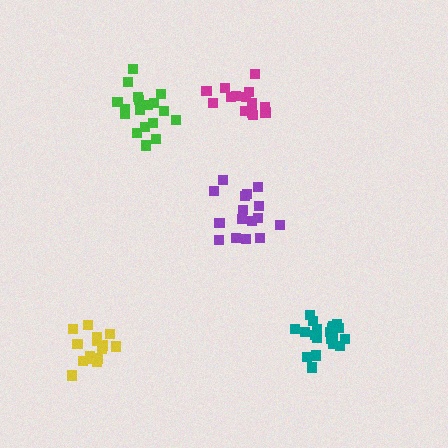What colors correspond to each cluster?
The clusters are colored: green, purple, magenta, teal, yellow.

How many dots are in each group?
Group 1: 18 dots, Group 2: 16 dots, Group 3: 14 dots, Group 4: 20 dots, Group 5: 15 dots (83 total).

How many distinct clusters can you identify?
There are 5 distinct clusters.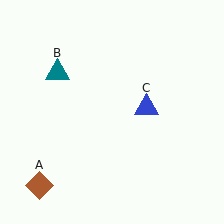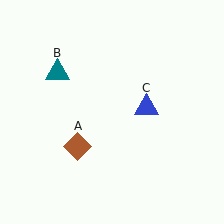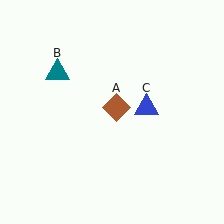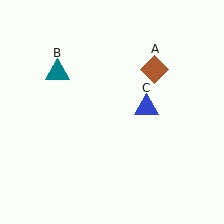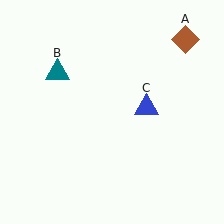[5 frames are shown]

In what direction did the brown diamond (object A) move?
The brown diamond (object A) moved up and to the right.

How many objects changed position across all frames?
1 object changed position: brown diamond (object A).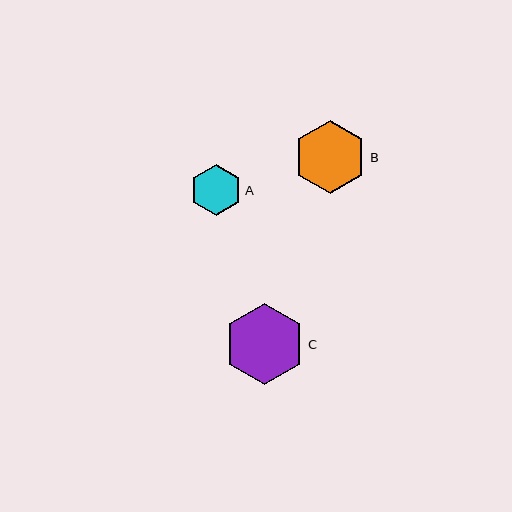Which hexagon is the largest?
Hexagon C is the largest with a size of approximately 81 pixels.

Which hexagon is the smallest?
Hexagon A is the smallest with a size of approximately 51 pixels.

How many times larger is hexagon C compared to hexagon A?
Hexagon C is approximately 1.6 times the size of hexagon A.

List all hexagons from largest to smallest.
From largest to smallest: C, B, A.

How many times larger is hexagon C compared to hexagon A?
Hexagon C is approximately 1.6 times the size of hexagon A.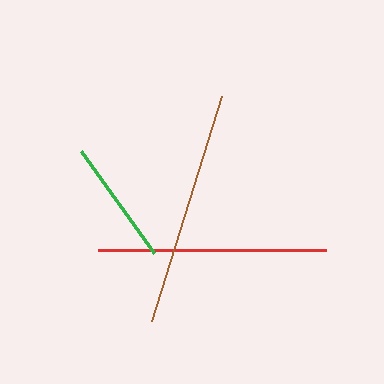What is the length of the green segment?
The green segment is approximately 125 pixels long.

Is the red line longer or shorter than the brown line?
The brown line is longer than the red line.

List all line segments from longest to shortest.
From longest to shortest: brown, red, green.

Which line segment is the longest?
The brown line is the longest at approximately 236 pixels.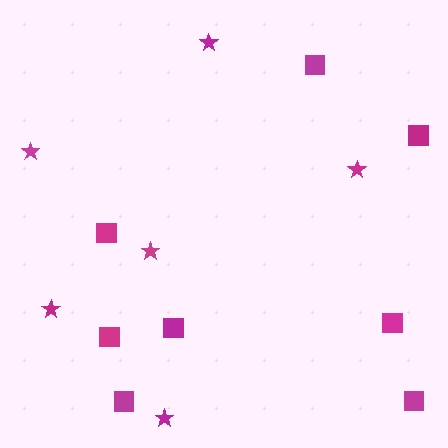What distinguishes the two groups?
There are 2 groups: one group of stars (6) and one group of squares (8).